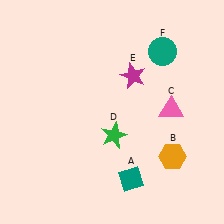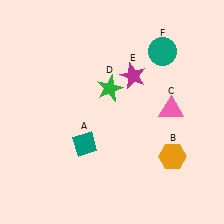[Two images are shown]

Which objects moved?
The objects that moved are: the teal diamond (A), the green star (D).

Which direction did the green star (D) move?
The green star (D) moved up.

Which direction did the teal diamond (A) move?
The teal diamond (A) moved left.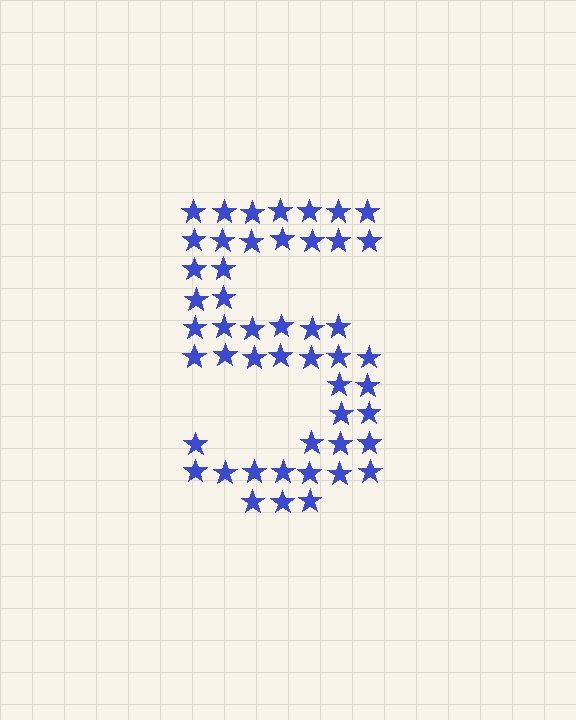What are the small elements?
The small elements are stars.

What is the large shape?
The large shape is the digit 5.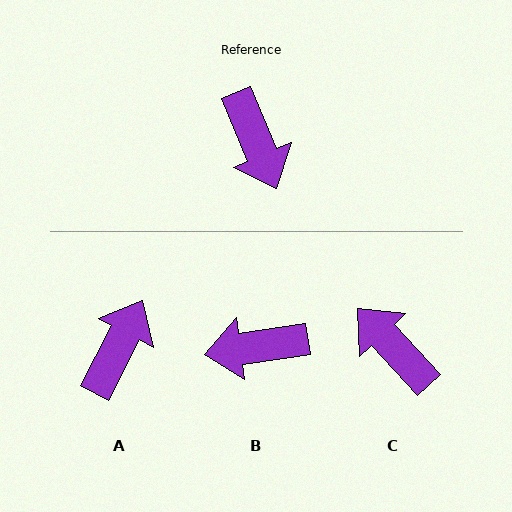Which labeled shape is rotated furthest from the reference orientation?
C, about 160 degrees away.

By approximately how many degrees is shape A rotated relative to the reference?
Approximately 130 degrees counter-clockwise.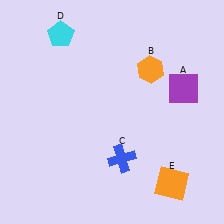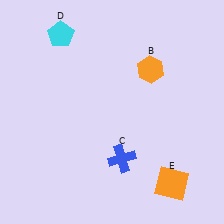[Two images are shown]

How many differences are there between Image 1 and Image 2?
There is 1 difference between the two images.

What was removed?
The purple square (A) was removed in Image 2.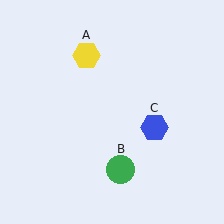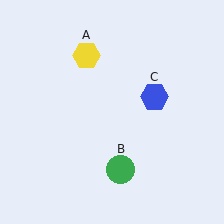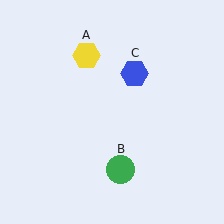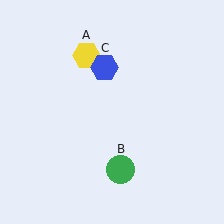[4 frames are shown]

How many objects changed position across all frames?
1 object changed position: blue hexagon (object C).